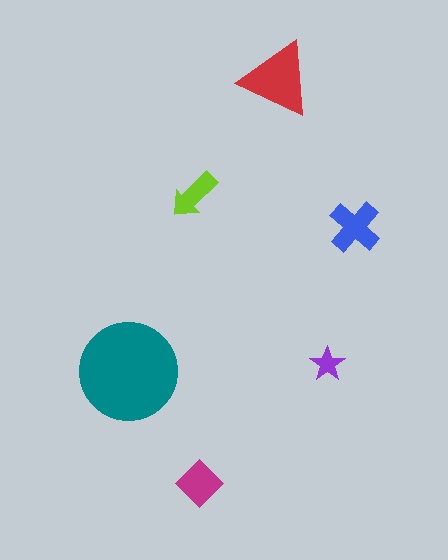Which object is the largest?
The teal circle.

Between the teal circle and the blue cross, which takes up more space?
The teal circle.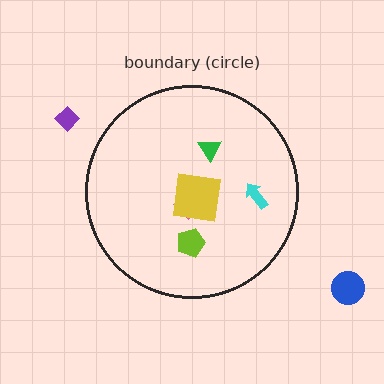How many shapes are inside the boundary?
5 inside, 2 outside.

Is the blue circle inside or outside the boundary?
Outside.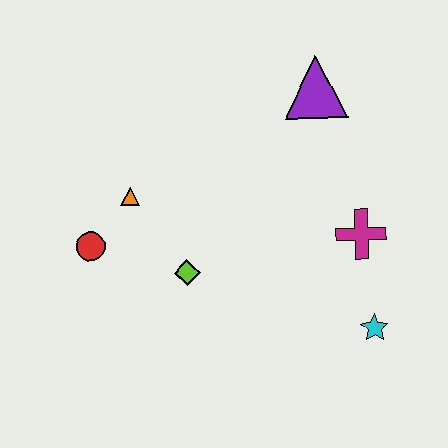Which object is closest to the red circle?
The orange triangle is closest to the red circle.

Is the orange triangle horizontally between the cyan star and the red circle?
Yes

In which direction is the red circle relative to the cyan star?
The red circle is to the left of the cyan star.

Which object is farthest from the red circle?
The cyan star is farthest from the red circle.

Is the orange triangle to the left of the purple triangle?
Yes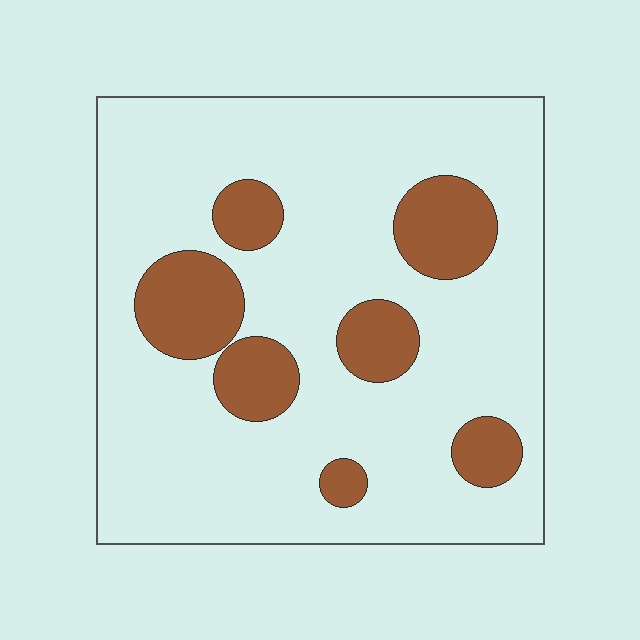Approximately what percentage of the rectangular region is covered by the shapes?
Approximately 20%.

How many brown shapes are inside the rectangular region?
7.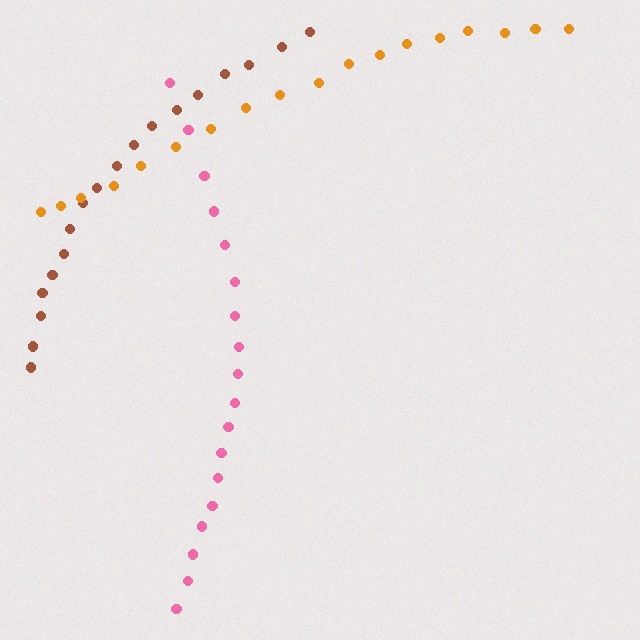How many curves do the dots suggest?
There are 3 distinct paths.